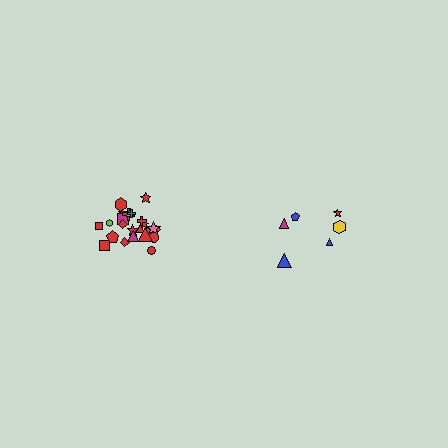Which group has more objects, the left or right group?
The left group.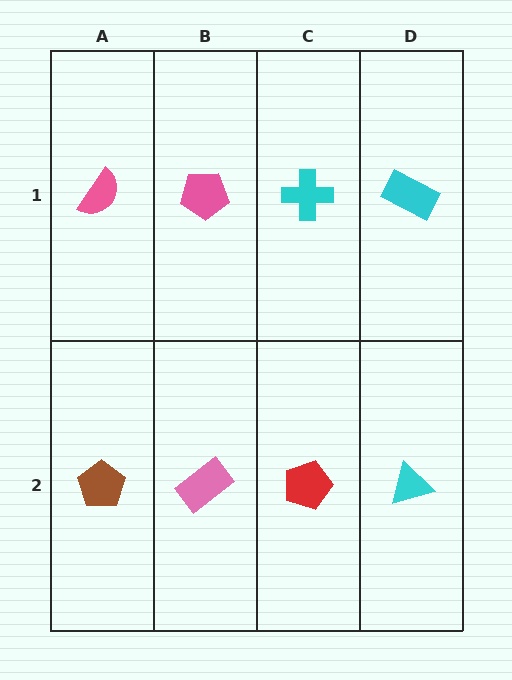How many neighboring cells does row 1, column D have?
2.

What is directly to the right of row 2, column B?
A red pentagon.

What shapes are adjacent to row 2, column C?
A cyan cross (row 1, column C), a pink rectangle (row 2, column B), a cyan triangle (row 2, column D).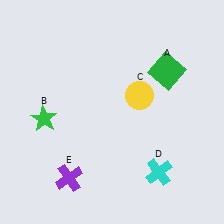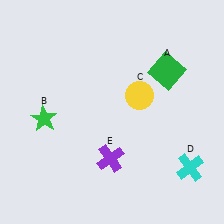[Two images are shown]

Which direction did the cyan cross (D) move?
The cyan cross (D) moved right.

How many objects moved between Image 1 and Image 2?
2 objects moved between the two images.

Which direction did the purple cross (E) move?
The purple cross (E) moved right.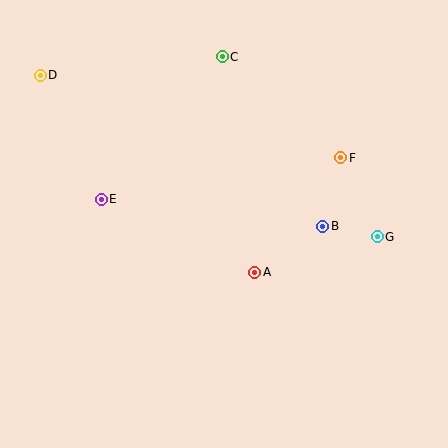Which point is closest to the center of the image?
Point A at (255, 272) is closest to the center.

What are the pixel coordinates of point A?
Point A is at (255, 272).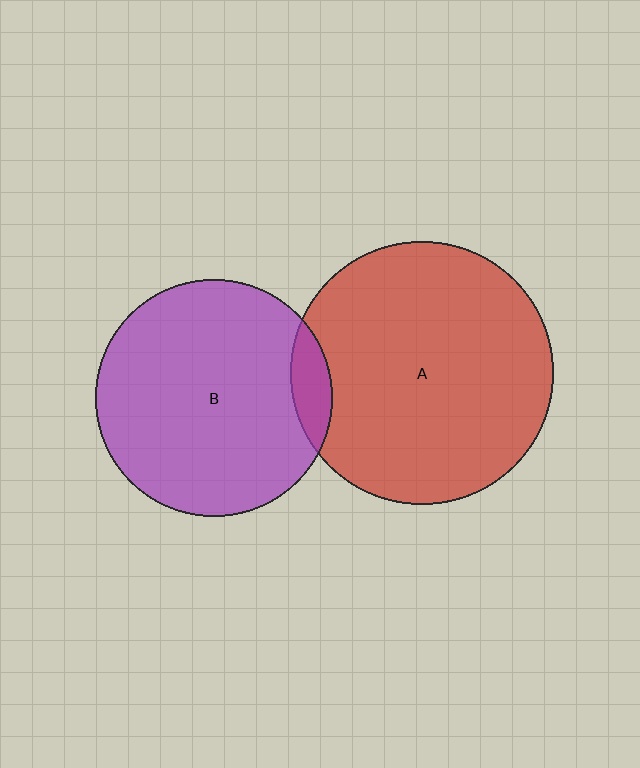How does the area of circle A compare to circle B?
Approximately 1.2 times.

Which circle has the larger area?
Circle A (red).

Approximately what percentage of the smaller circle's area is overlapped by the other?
Approximately 10%.